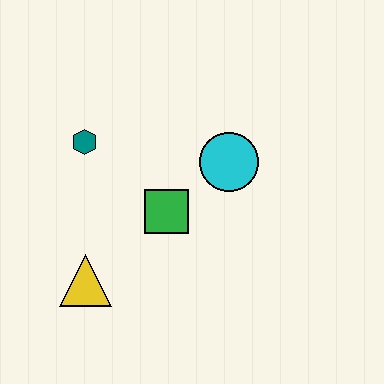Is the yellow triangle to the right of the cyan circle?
No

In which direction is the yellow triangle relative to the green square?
The yellow triangle is to the left of the green square.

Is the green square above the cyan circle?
No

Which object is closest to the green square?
The cyan circle is closest to the green square.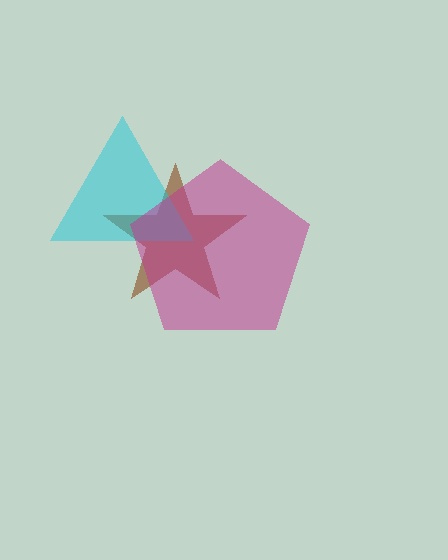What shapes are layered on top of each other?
The layered shapes are: a brown star, a cyan triangle, a magenta pentagon.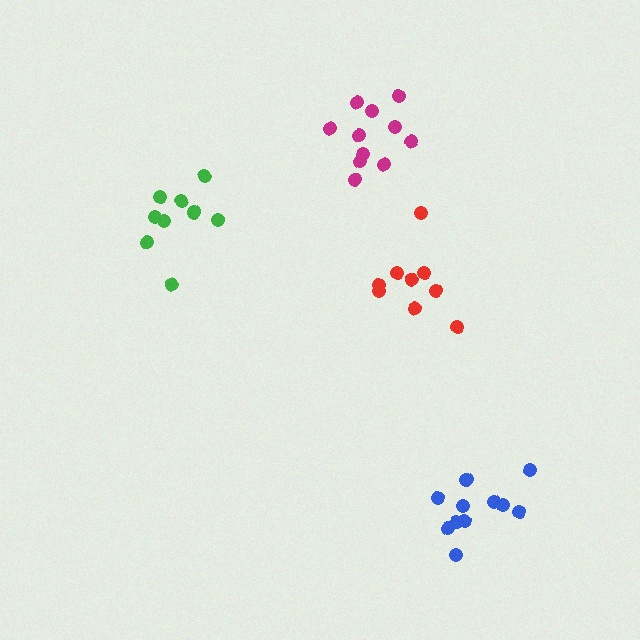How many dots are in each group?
Group 1: 9 dots, Group 2: 9 dots, Group 3: 11 dots, Group 4: 11 dots (40 total).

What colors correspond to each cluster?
The clusters are colored: red, green, magenta, blue.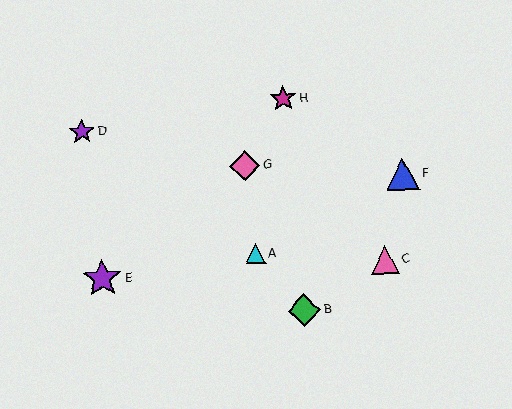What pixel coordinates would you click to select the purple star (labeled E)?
Click at (102, 279) to select the purple star E.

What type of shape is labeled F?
Shape F is a blue triangle.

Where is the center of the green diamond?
The center of the green diamond is at (304, 310).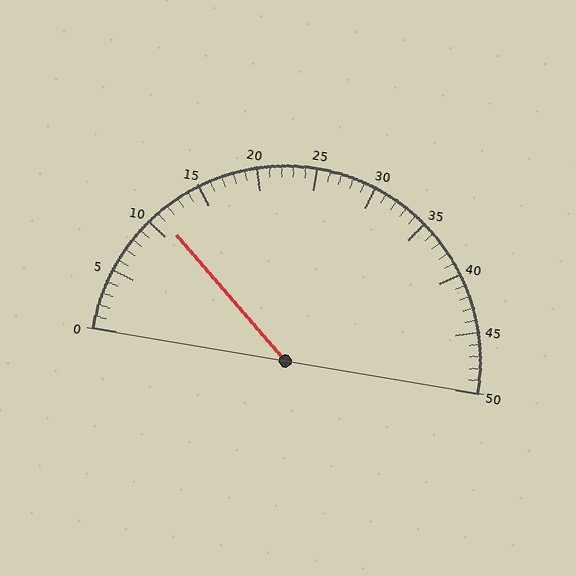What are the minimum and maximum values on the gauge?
The gauge ranges from 0 to 50.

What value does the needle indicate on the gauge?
The needle indicates approximately 11.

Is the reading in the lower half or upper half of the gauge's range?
The reading is in the lower half of the range (0 to 50).